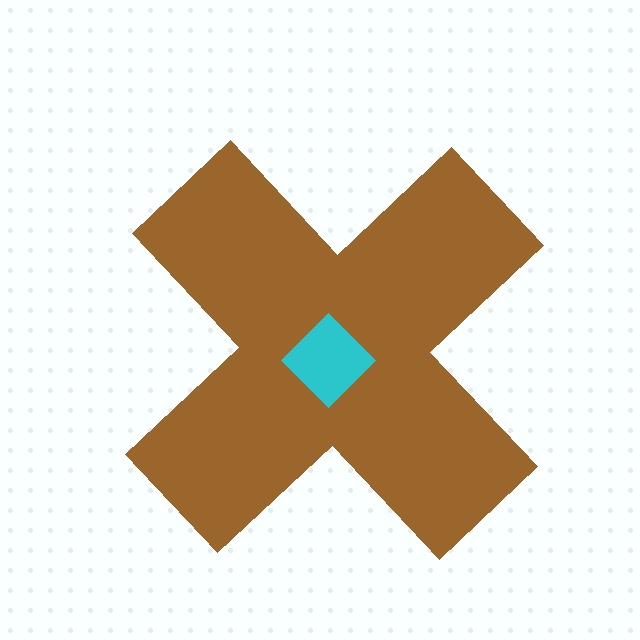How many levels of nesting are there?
2.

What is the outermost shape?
The brown cross.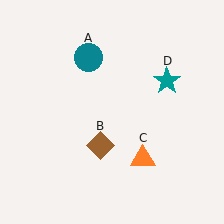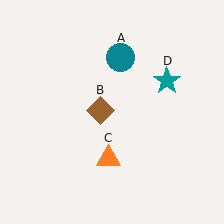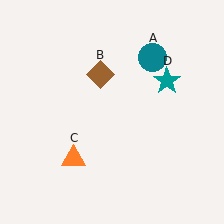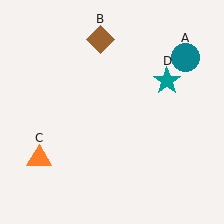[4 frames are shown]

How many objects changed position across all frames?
3 objects changed position: teal circle (object A), brown diamond (object B), orange triangle (object C).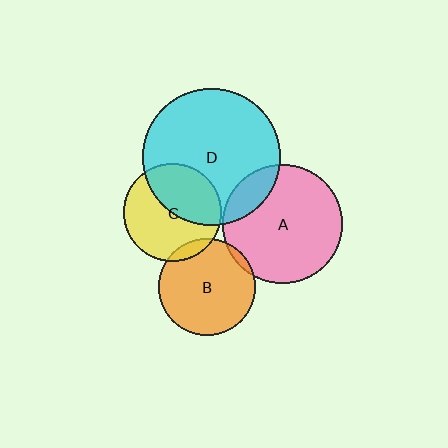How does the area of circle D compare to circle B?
Approximately 2.0 times.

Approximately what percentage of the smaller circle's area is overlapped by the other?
Approximately 10%.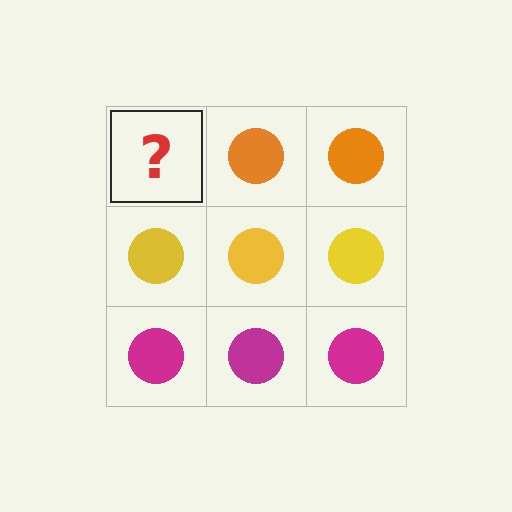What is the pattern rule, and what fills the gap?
The rule is that each row has a consistent color. The gap should be filled with an orange circle.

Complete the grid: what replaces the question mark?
The question mark should be replaced with an orange circle.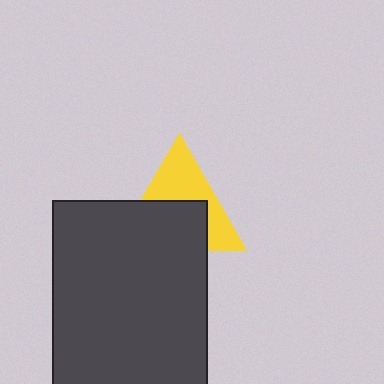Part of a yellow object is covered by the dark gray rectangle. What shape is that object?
It is a triangle.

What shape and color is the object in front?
The object in front is a dark gray rectangle.